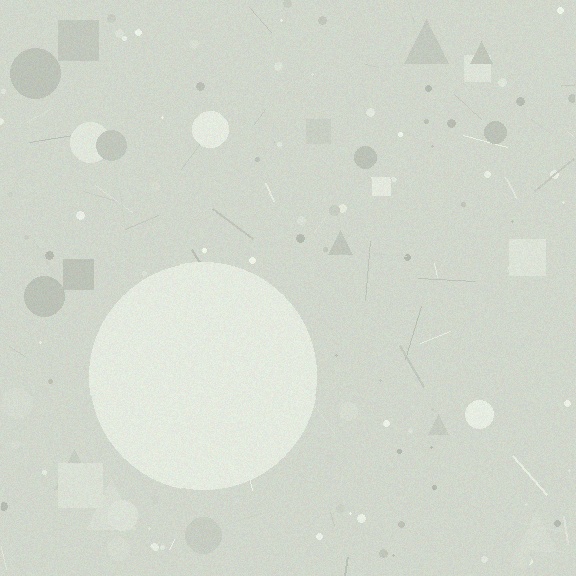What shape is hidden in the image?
A circle is hidden in the image.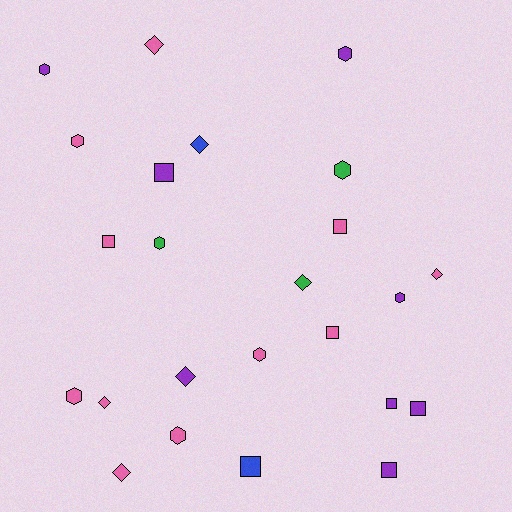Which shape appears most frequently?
Hexagon, with 9 objects.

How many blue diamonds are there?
There is 1 blue diamond.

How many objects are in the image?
There are 24 objects.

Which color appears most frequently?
Pink, with 11 objects.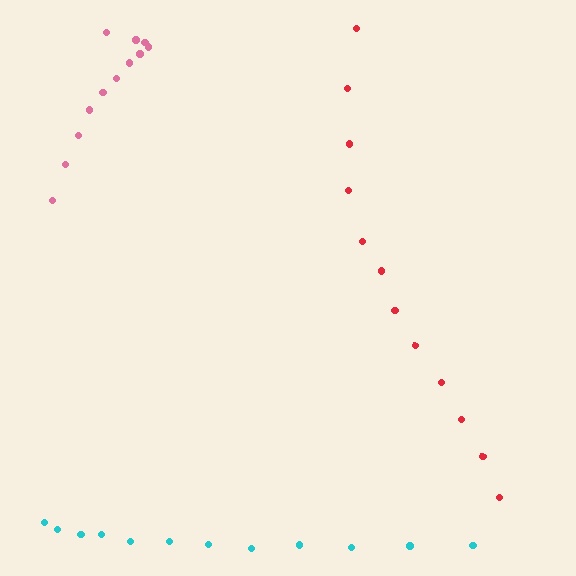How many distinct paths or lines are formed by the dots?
There are 3 distinct paths.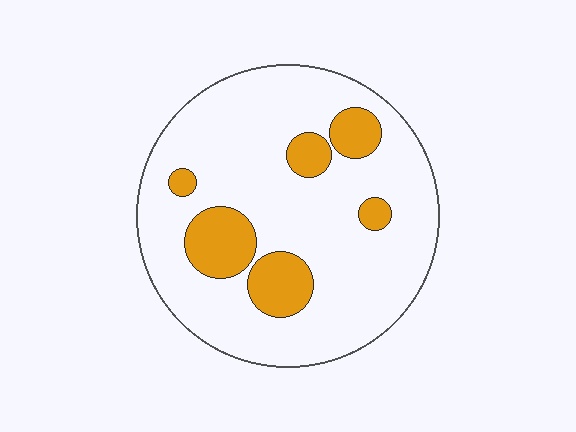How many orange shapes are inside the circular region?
6.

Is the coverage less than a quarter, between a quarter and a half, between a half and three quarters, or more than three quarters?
Less than a quarter.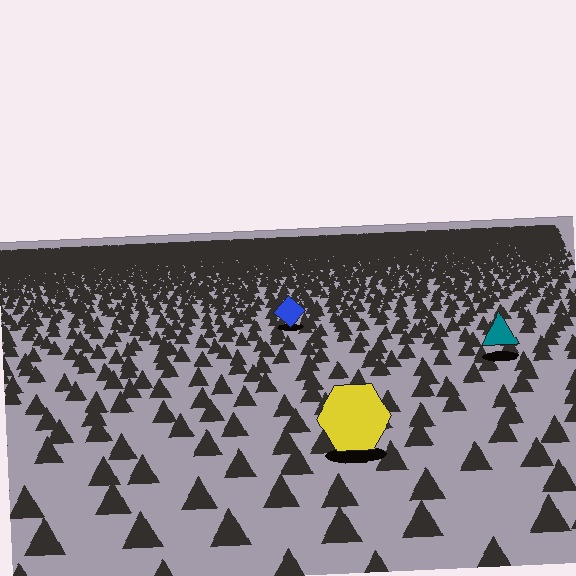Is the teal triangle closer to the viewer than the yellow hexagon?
No. The yellow hexagon is closer — you can tell from the texture gradient: the ground texture is coarser near it.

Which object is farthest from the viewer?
The blue diamond is farthest from the viewer. It appears smaller and the ground texture around it is denser.